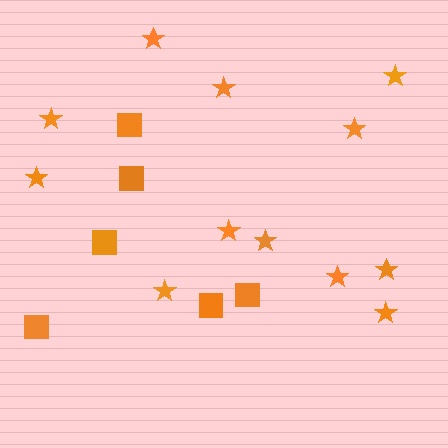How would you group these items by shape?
There are 2 groups: one group of stars (12) and one group of squares (6).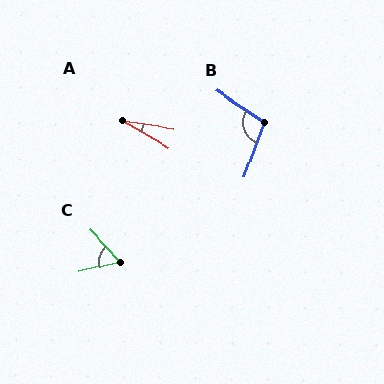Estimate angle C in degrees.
Approximately 62 degrees.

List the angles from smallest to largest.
A (22°), C (62°), B (103°).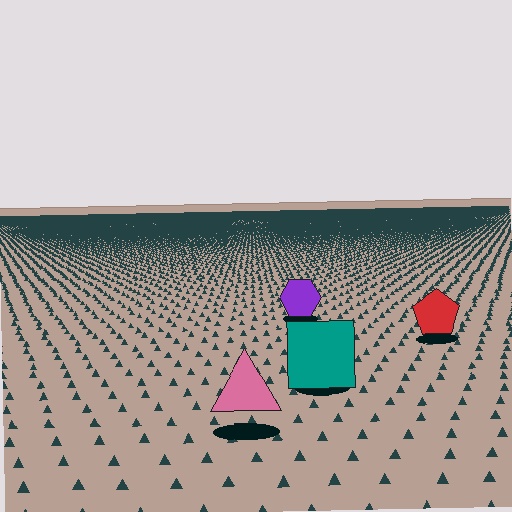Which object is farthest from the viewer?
The purple hexagon is farthest from the viewer. It appears smaller and the ground texture around it is denser.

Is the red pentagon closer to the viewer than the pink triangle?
No. The pink triangle is closer — you can tell from the texture gradient: the ground texture is coarser near it.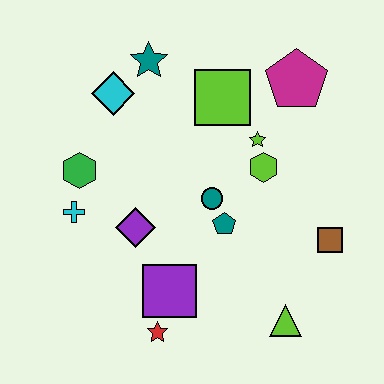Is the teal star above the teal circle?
Yes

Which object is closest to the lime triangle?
The brown square is closest to the lime triangle.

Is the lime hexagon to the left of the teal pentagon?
No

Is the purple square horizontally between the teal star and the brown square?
Yes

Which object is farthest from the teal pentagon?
The teal star is farthest from the teal pentagon.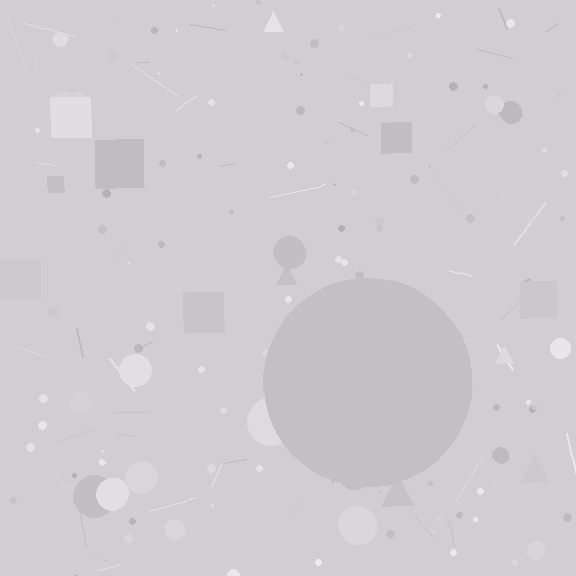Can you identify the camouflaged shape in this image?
The camouflaged shape is a circle.